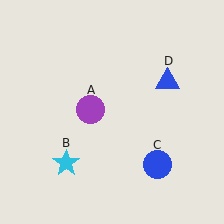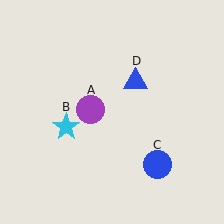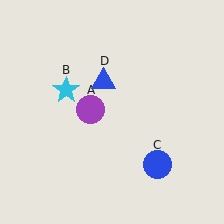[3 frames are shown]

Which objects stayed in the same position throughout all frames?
Purple circle (object A) and blue circle (object C) remained stationary.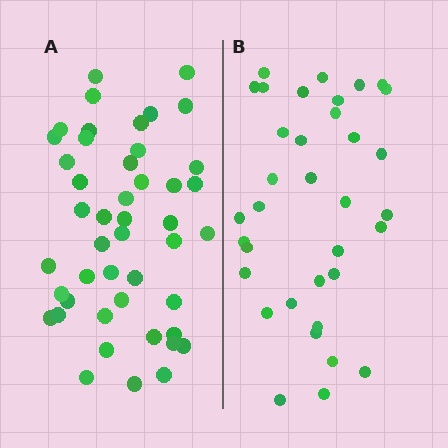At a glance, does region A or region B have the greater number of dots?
Region A (the left region) has more dots.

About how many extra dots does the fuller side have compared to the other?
Region A has roughly 12 or so more dots than region B.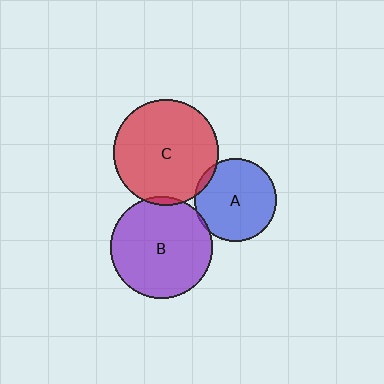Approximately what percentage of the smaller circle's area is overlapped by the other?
Approximately 5%.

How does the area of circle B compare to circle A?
Approximately 1.5 times.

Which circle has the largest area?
Circle C (red).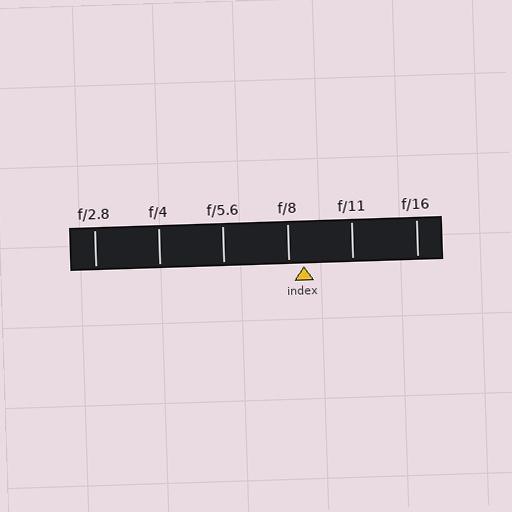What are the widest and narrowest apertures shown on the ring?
The widest aperture shown is f/2.8 and the narrowest is f/16.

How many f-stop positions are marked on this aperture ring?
There are 6 f-stop positions marked.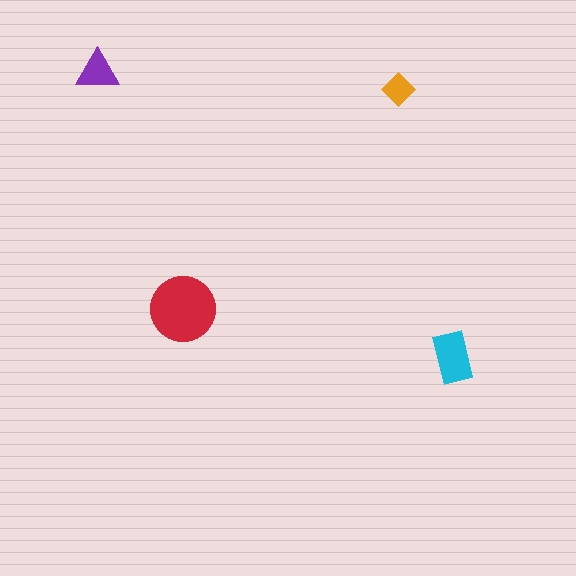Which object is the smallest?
The orange diamond.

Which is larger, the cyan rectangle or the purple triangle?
The cyan rectangle.